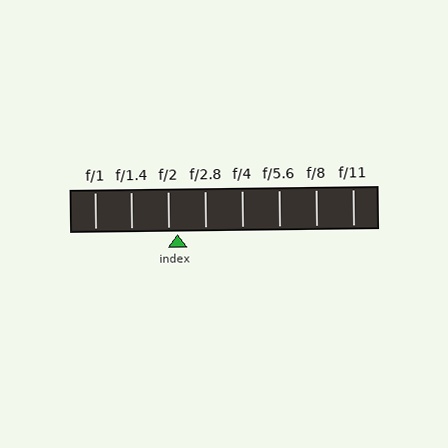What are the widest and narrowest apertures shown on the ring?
The widest aperture shown is f/1 and the narrowest is f/11.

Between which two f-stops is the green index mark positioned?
The index mark is between f/2 and f/2.8.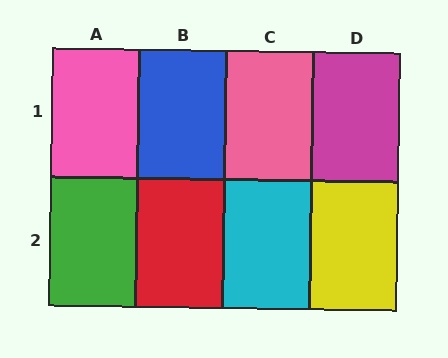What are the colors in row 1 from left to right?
Pink, blue, pink, magenta.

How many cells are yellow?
1 cell is yellow.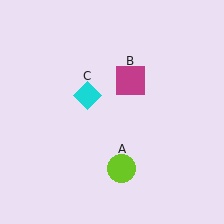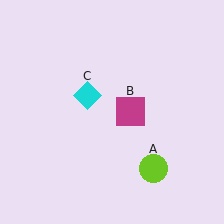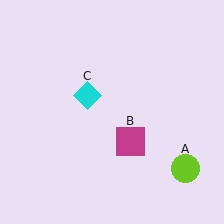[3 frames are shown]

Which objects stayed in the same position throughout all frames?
Cyan diamond (object C) remained stationary.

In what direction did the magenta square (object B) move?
The magenta square (object B) moved down.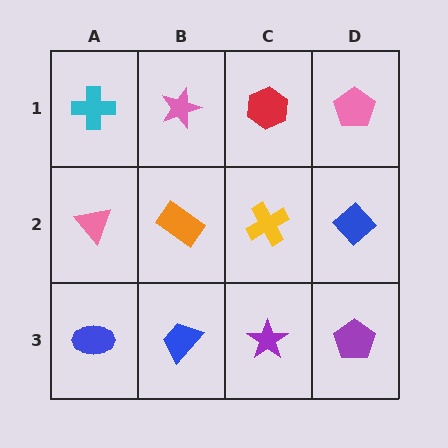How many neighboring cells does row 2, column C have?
4.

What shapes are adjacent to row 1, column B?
An orange rectangle (row 2, column B), a cyan cross (row 1, column A), a red hexagon (row 1, column C).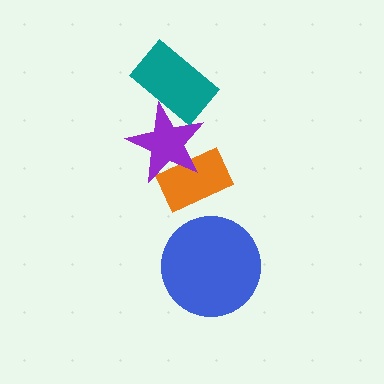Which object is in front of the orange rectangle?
The purple star is in front of the orange rectangle.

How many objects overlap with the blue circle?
0 objects overlap with the blue circle.